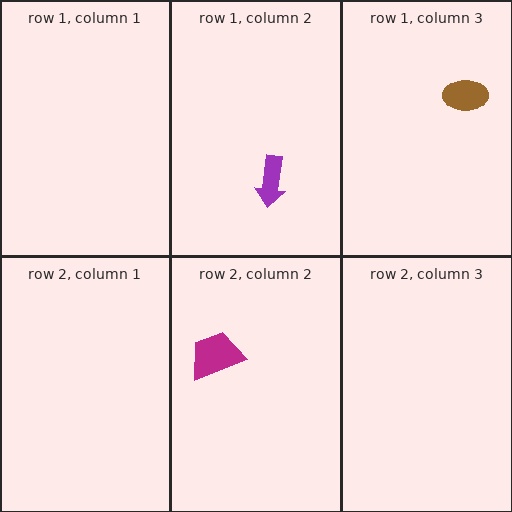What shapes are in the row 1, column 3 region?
The brown ellipse.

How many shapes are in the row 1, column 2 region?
1.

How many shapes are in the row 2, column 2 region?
1.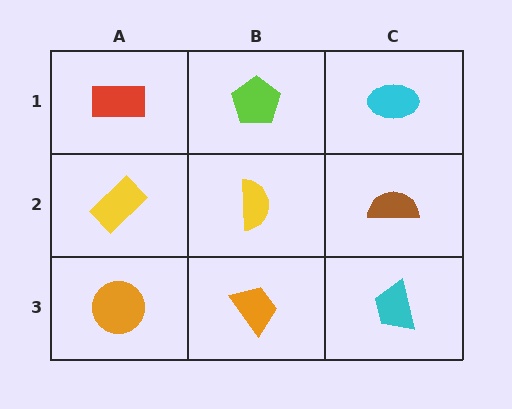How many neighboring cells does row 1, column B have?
3.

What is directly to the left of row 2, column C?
A yellow semicircle.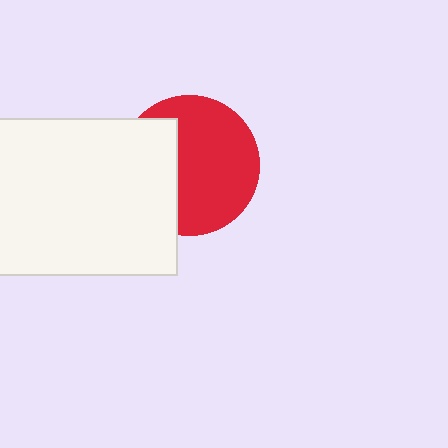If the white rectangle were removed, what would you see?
You would see the complete red circle.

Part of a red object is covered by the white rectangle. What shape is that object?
It is a circle.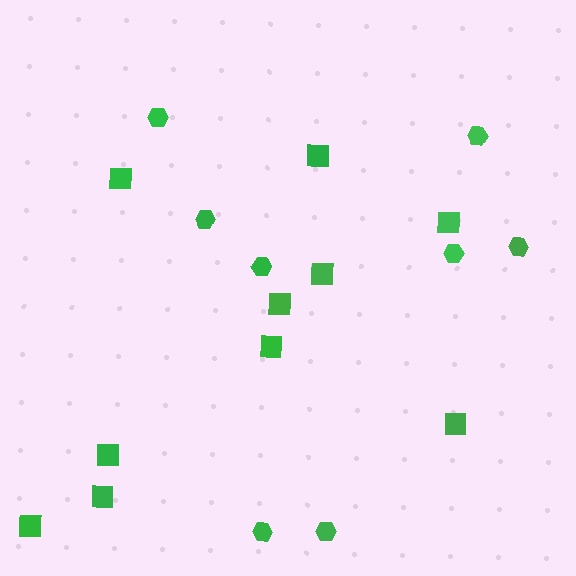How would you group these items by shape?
There are 2 groups: one group of hexagons (8) and one group of squares (10).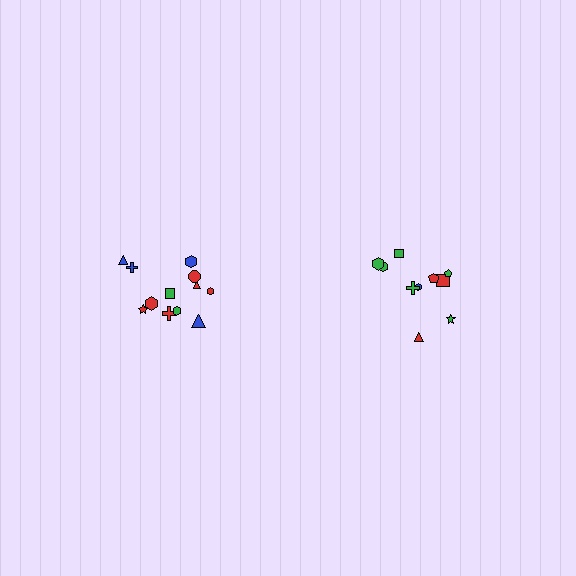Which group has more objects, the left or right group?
The left group.